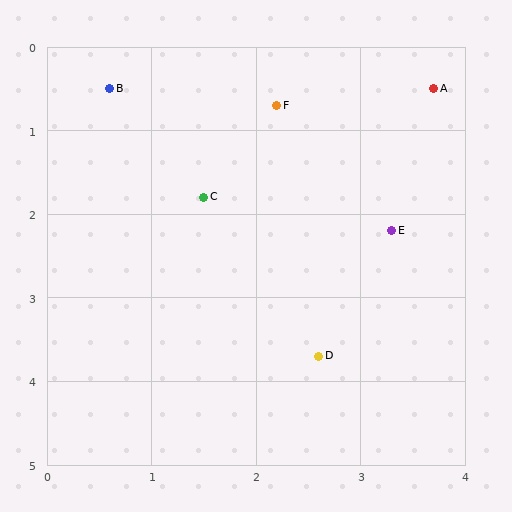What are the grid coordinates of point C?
Point C is at approximately (1.5, 1.8).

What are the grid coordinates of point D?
Point D is at approximately (2.6, 3.7).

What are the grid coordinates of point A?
Point A is at approximately (3.7, 0.5).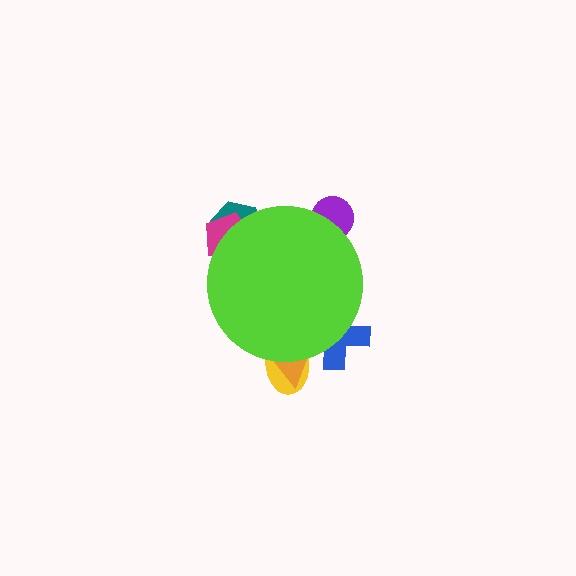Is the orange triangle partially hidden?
Yes, the orange triangle is partially hidden behind the lime circle.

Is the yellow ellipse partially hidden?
Yes, the yellow ellipse is partially hidden behind the lime circle.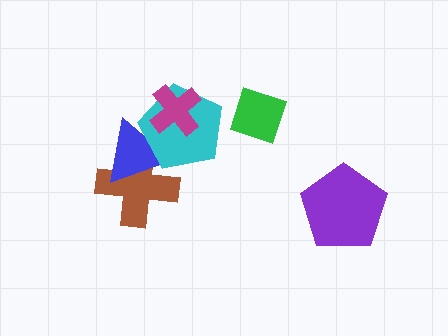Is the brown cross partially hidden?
Yes, it is partially covered by another shape.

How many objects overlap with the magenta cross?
1 object overlaps with the magenta cross.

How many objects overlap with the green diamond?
0 objects overlap with the green diamond.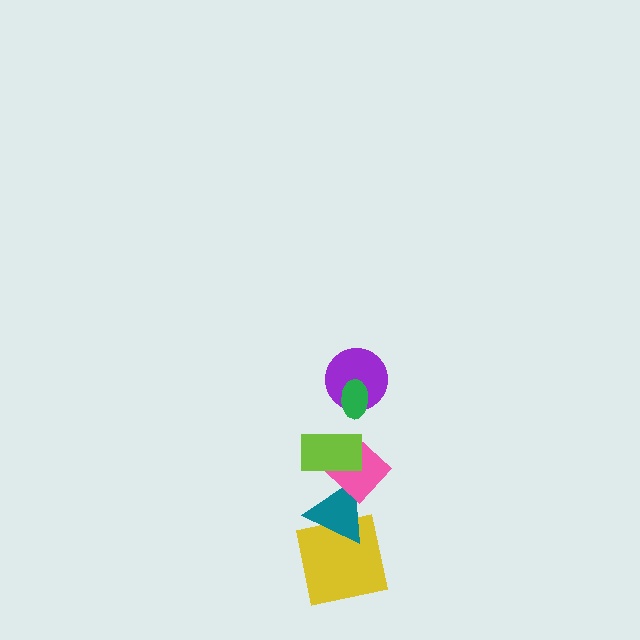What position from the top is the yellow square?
The yellow square is 6th from the top.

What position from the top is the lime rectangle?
The lime rectangle is 3rd from the top.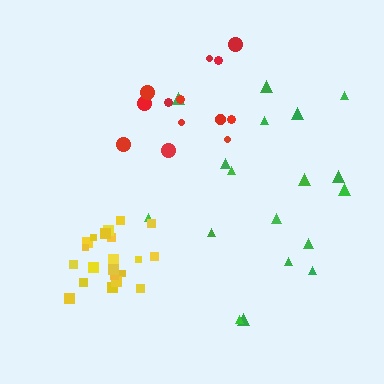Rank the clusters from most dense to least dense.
yellow, red, green.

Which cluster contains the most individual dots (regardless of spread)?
Yellow (22).